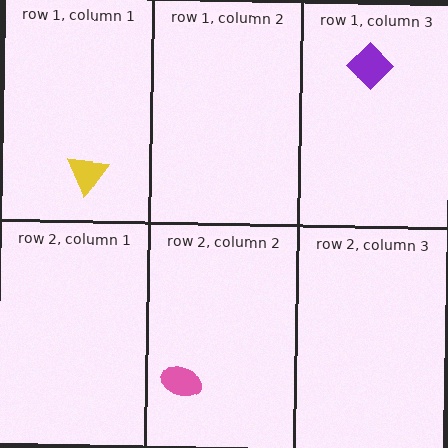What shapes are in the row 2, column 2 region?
The pink ellipse.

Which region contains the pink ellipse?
The row 2, column 2 region.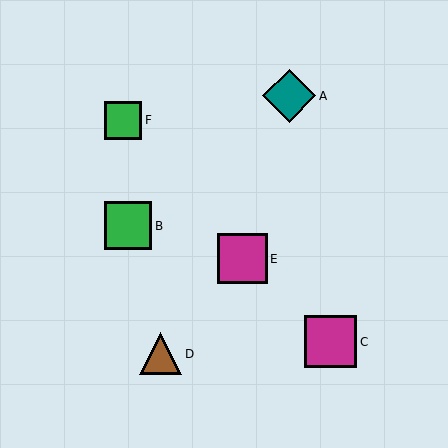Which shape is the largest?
The teal diamond (labeled A) is the largest.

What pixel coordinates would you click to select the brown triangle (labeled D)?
Click at (161, 354) to select the brown triangle D.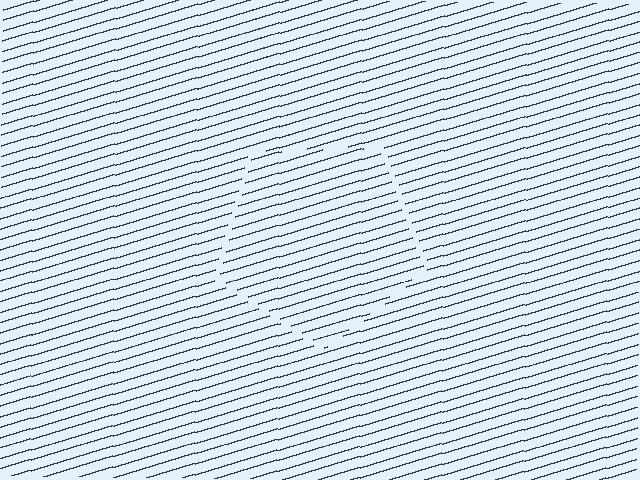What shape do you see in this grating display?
An illusory pentagon. The interior of the shape contains the same grating, shifted by half a period — the contour is defined by the phase discontinuity where line-ends from the inner and outer gratings abut.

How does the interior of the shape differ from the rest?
The interior of the shape contains the same grating, shifted by half a period — the contour is defined by the phase discontinuity where line-ends from the inner and outer gratings abut.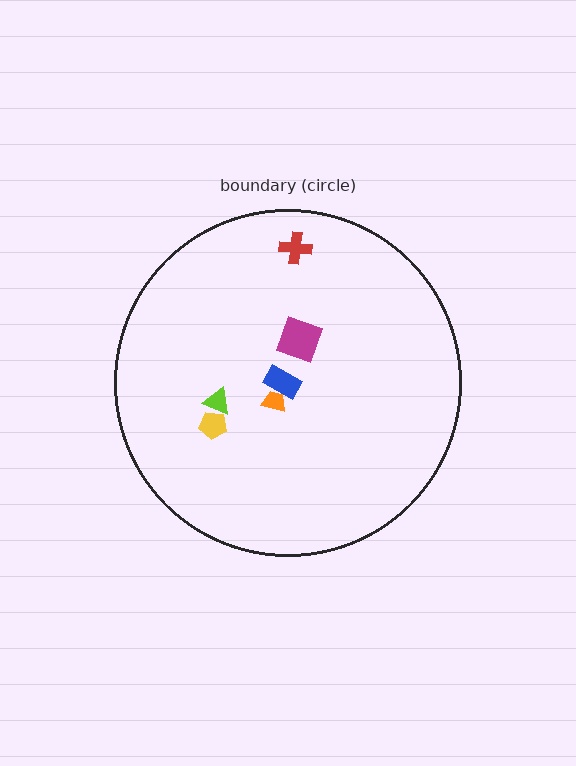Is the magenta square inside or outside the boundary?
Inside.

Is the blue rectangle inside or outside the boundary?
Inside.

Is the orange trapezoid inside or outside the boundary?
Inside.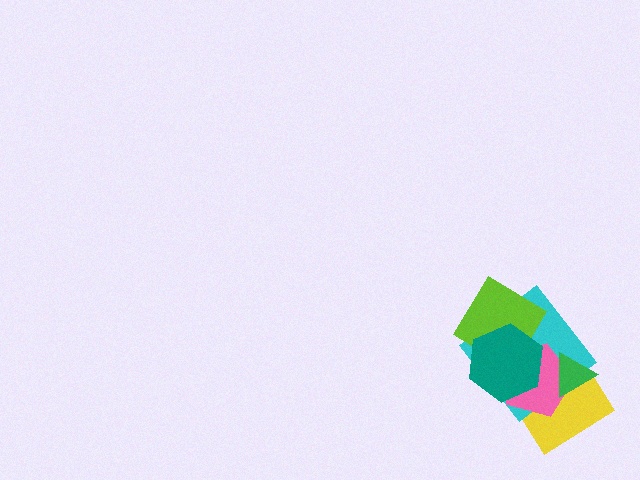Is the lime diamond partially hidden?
Yes, it is partially covered by another shape.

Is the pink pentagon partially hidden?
Yes, it is partially covered by another shape.